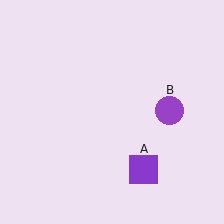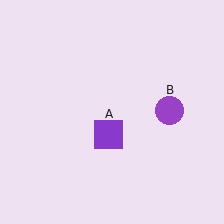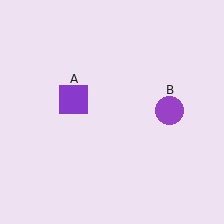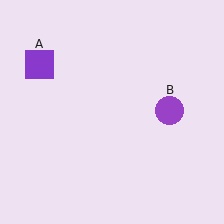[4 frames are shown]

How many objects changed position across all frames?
1 object changed position: purple square (object A).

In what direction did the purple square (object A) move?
The purple square (object A) moved up and to the left.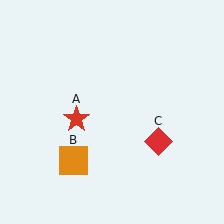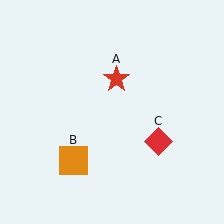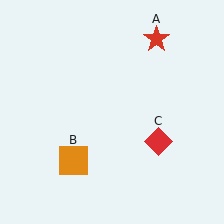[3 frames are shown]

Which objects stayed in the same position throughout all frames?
Orange square (object B) and red diamond (object C) remained stationary.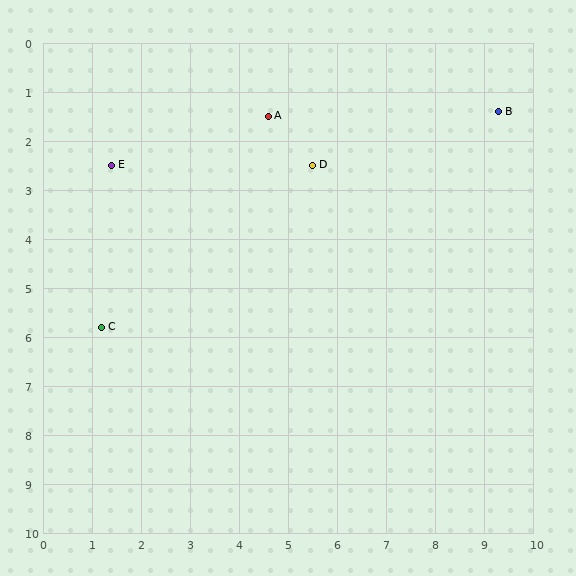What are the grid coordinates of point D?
Point D is at approximately (5.5, 2.5).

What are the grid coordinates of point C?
Point C is at approximately (1.2, 5.8).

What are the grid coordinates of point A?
Point A is at approximately (4.6, 1.5).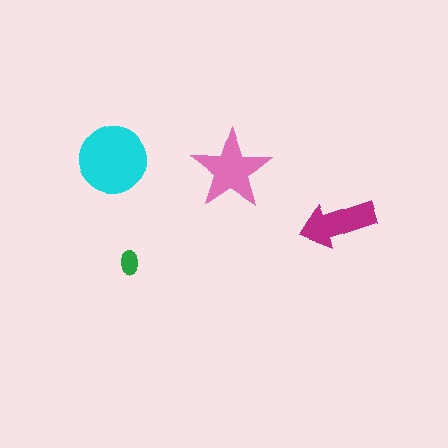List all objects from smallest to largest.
The green ellipse, the magenta arrow, the pink star, the cyan circle.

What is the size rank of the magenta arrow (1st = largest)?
3rd.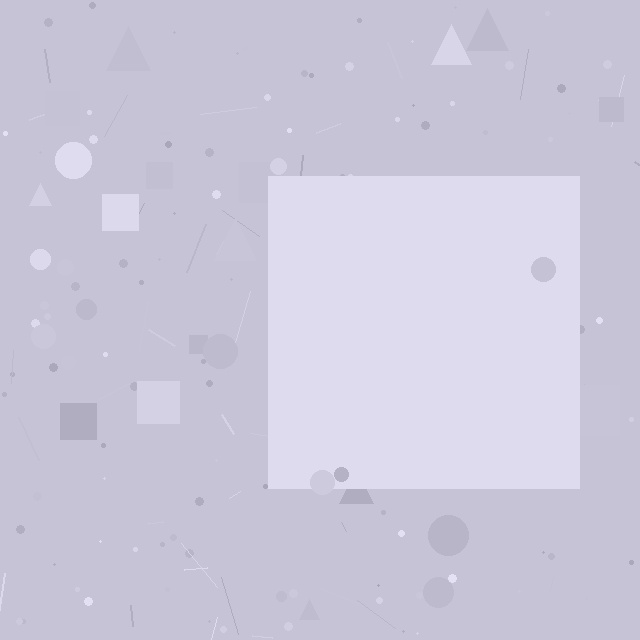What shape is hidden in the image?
A square is hidden in the image.